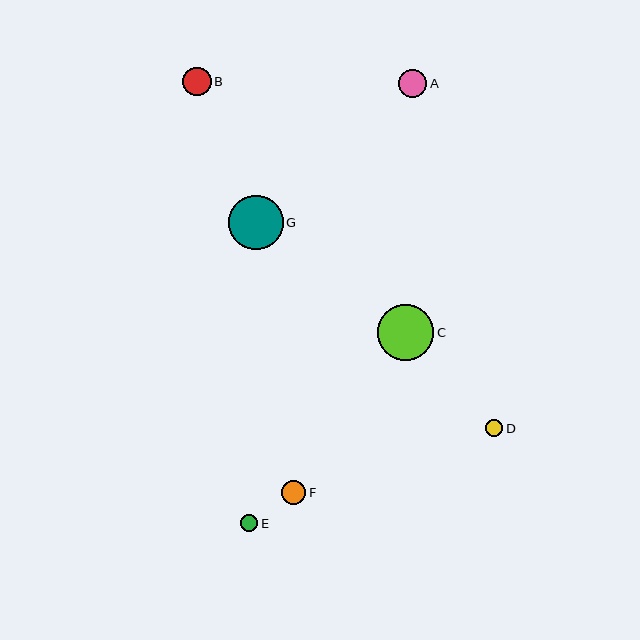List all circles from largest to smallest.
From largest to smallest: C, G, A, B, F, E, D.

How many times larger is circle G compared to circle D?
Circle G is approximately 3.2 times the size of circle D.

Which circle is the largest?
Circle C is the largest with a size of approximately 56 pixels.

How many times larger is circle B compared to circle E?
Circle B is approximately 1.7 times the size of circle E.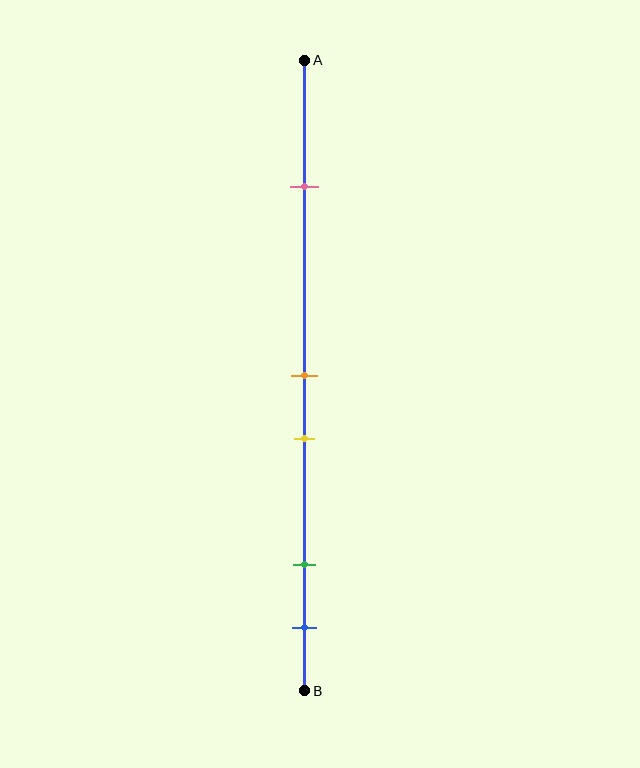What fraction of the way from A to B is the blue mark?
The blue mark is approximately 90% (0.9) of the way from A to B.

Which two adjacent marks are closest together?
The orange and yellow marks are the closest adjacent pair.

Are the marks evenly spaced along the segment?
No, the marks are not evenly spaced.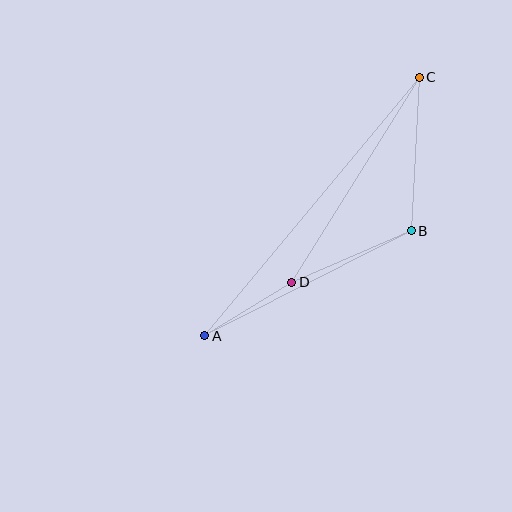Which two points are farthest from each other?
Points A and C are farthest from each other.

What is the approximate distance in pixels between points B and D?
The distance between B and D is approximately 130 pixels.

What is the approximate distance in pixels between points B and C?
The distance between B and C is approximately 154 pixels.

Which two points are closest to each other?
Points A and D are closest to each other.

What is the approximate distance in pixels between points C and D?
The distance between C and D is approximately 242 pixels.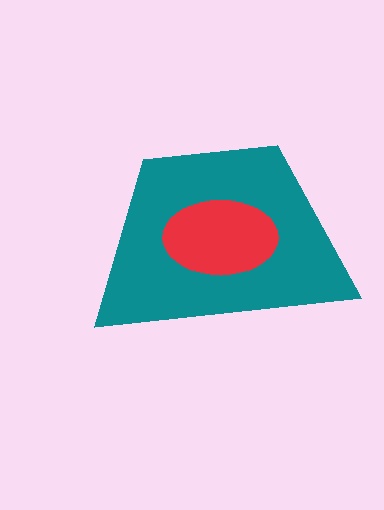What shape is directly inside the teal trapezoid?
The red ellipse.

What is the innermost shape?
The red ellipse.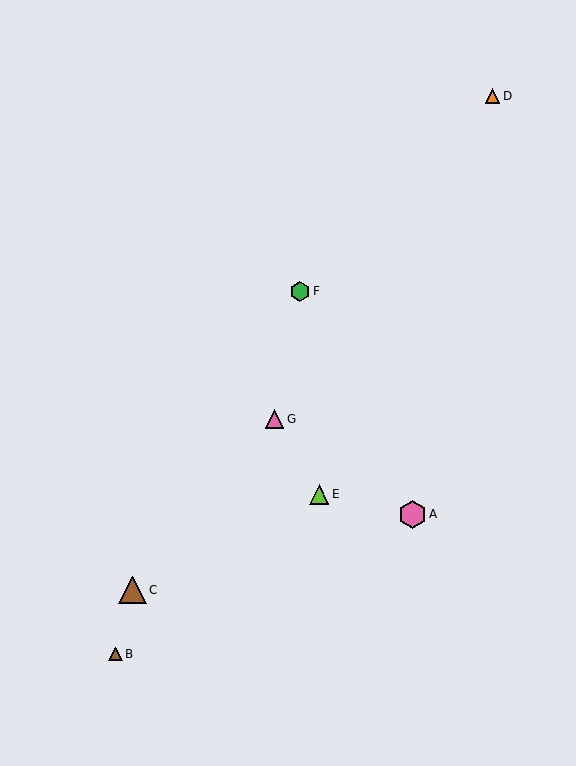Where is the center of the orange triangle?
The center of the orange triangle is at (493, 96).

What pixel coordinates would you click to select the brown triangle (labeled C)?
Click at (133, 590) to select the brown triangle C.